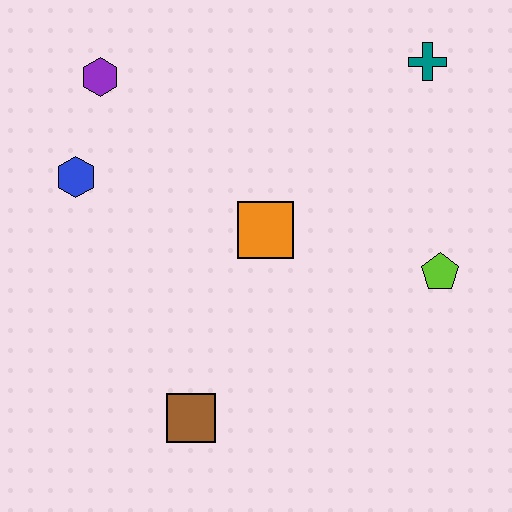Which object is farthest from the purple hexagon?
The lime pentagon is farthest from the purple hexagon.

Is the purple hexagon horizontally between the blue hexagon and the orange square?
Yes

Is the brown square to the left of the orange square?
Yes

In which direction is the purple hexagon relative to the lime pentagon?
The purple hexagon is to the left of the lime pentagon.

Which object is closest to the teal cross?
The lime pentagon is closest to the teal cross.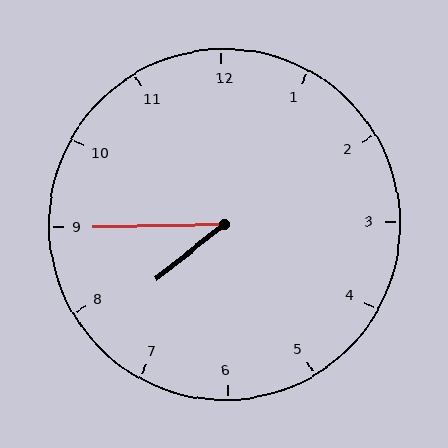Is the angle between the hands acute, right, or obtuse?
It is acute.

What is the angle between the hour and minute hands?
Approximately 38 degrees.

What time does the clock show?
7:45.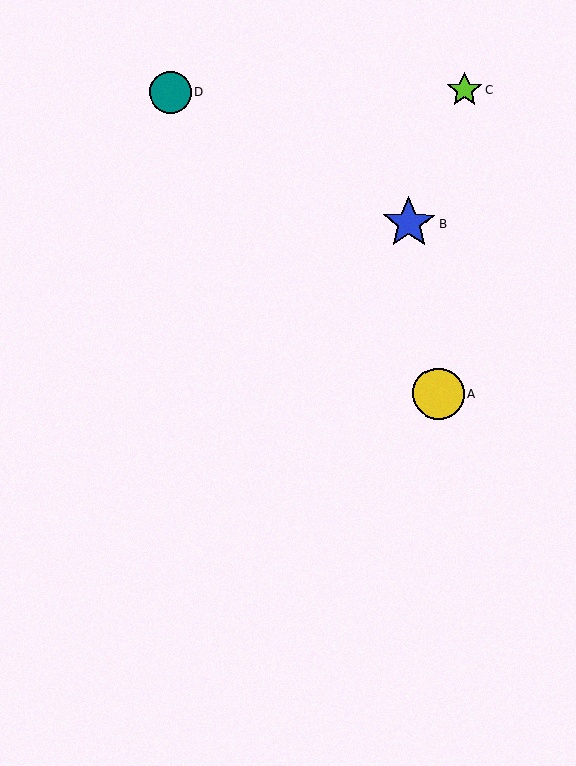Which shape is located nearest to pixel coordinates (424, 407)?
The yellow circle (labeled A) at (439, 394) is nearest to that location.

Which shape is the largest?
The blue star (labeled B) is the largest.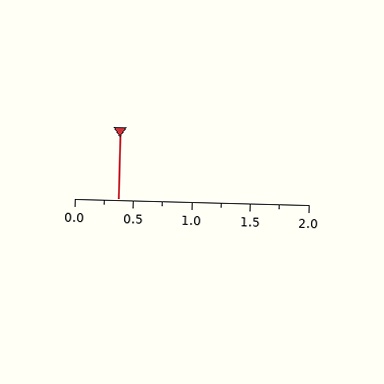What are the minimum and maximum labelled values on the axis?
The axis runs from 0.0 to 2.0.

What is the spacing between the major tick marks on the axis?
The major ticks are spaced 0.5 apart.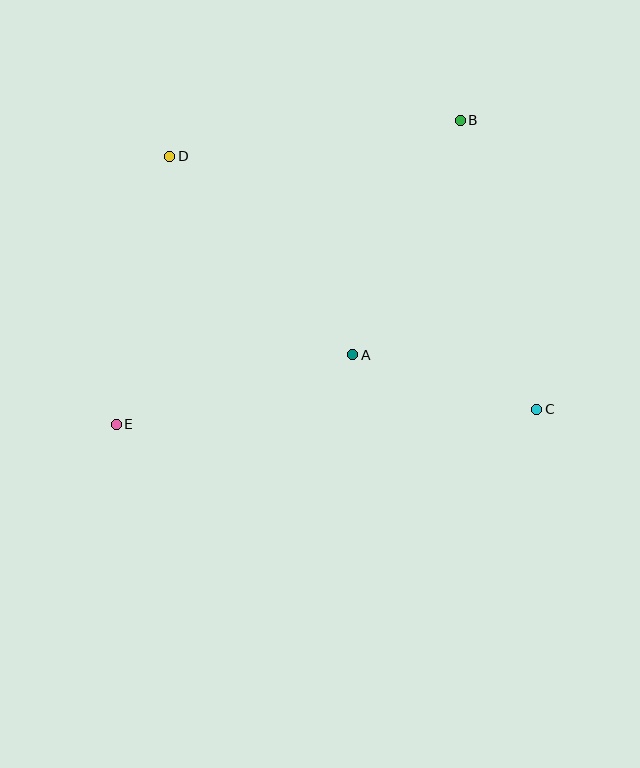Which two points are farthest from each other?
Points B and E are farthest from each other.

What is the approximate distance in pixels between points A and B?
The distance between A and B is approximately 258 pixels.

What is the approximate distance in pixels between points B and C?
The distance between B and C is approximately 299 pixels.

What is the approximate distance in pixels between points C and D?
The distance between C and D is approximately 446 pixels.